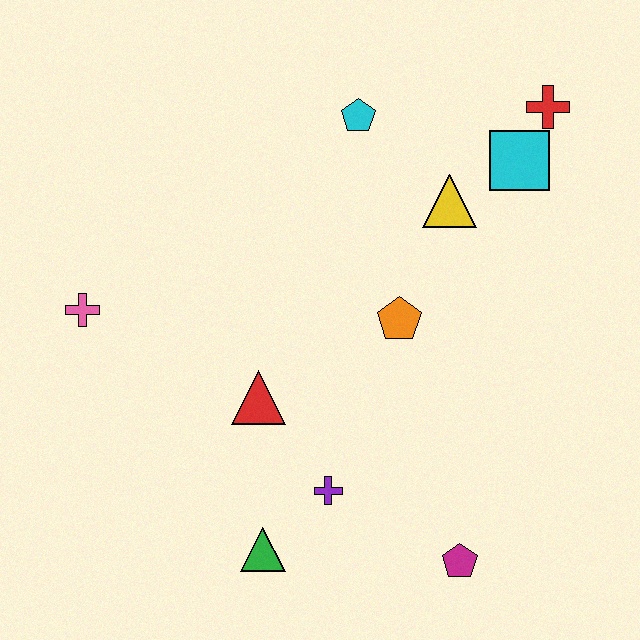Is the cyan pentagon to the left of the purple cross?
No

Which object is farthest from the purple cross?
The red cross is farthest from the purple cross.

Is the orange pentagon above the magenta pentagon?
Yes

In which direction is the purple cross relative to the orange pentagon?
The purple cross is below the orange pentagon.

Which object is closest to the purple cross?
The green triangle is closest to the purple cross.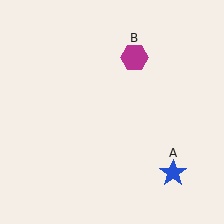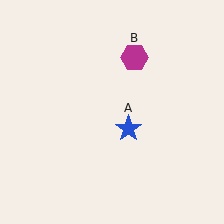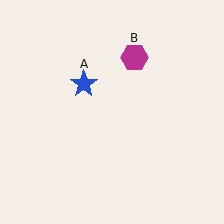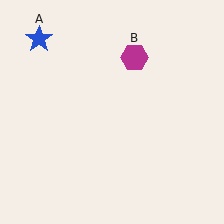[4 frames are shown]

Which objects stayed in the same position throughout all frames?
Magenta hexagon (object B) remained stationary.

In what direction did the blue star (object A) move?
The blue star (object A) moved up and to the left.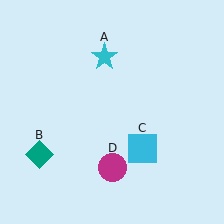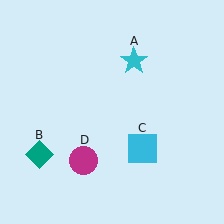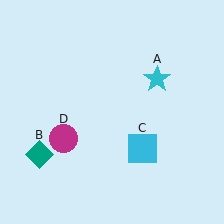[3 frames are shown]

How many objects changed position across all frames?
2 objects changed position: cyan star (object A), magenta circle (object D).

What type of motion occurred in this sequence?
The cyan star (object A), magenta circle (object D) rotated clockwise around the center of the scene.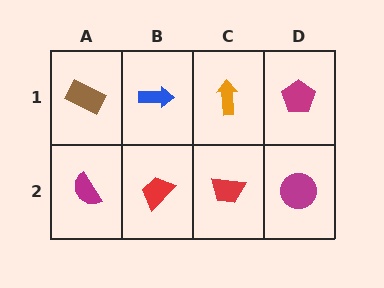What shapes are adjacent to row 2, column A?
A brown rectangle (row 1, column A), a red trapezoid (row 2, column B).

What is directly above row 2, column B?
A blue arrow.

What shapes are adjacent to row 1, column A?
A magenta semicircle (row 2, column A), a blue arrow (row 1, column B).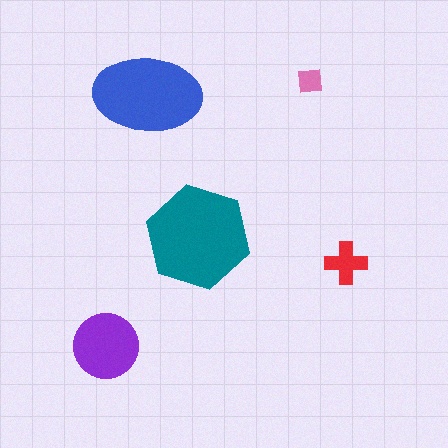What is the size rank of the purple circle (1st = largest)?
3rd.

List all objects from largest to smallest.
The teal hexagon, the blue ellipse, the purple circle, the red cross, the pink square.